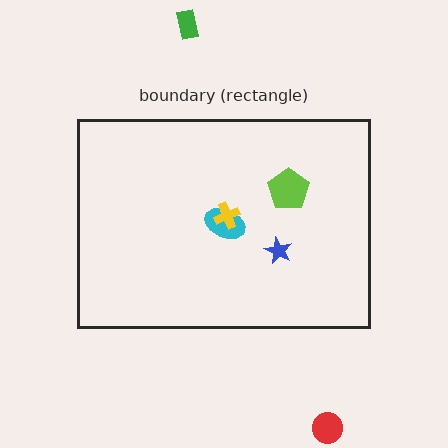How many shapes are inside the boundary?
4 inside, 2 outside.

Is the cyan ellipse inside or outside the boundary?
Inside.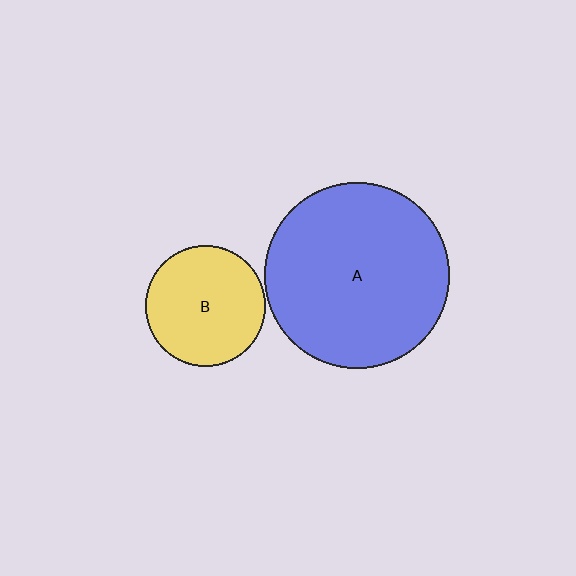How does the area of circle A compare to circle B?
Approximately 2.4 times.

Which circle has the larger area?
Circle A (blue).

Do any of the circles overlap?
No, none of the circles overlap.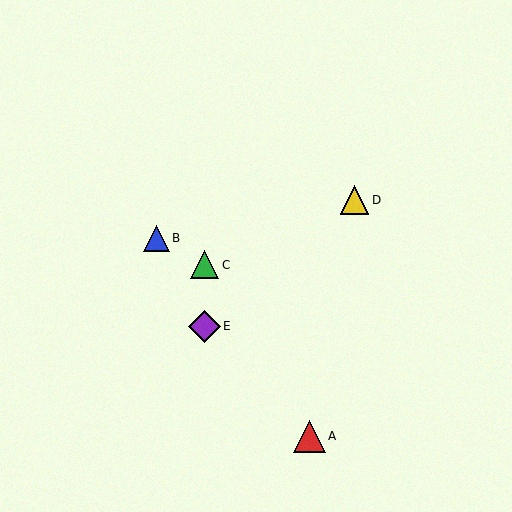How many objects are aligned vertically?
2 objects (C, E) are aligned vertically.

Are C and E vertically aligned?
Yes, both are at x≈205.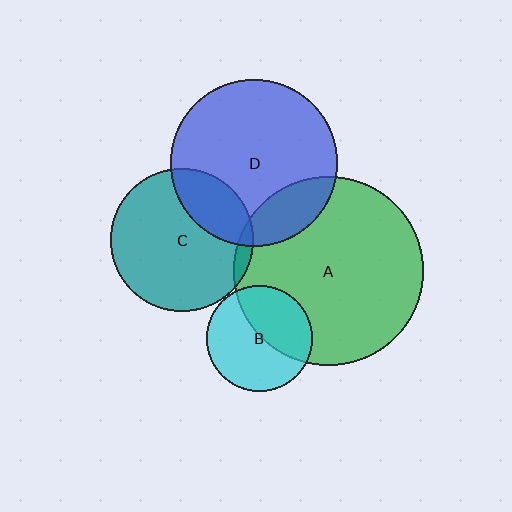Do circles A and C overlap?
Yes.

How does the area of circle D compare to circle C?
Approximately 1.4 times.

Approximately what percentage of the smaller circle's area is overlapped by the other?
Approximately 5%.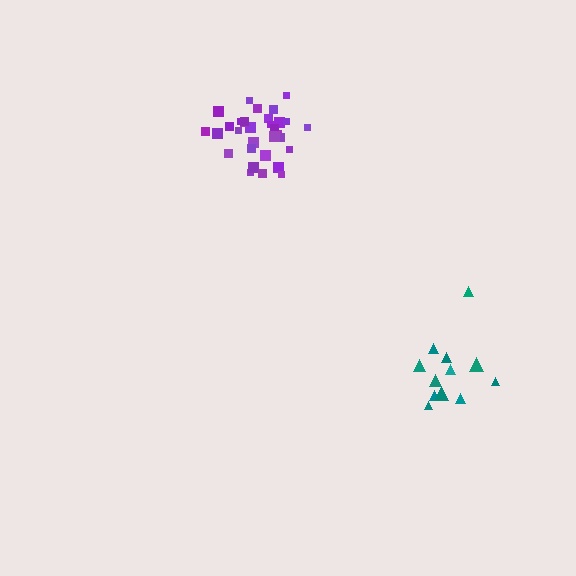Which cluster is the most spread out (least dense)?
Teal.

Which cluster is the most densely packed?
Purple.